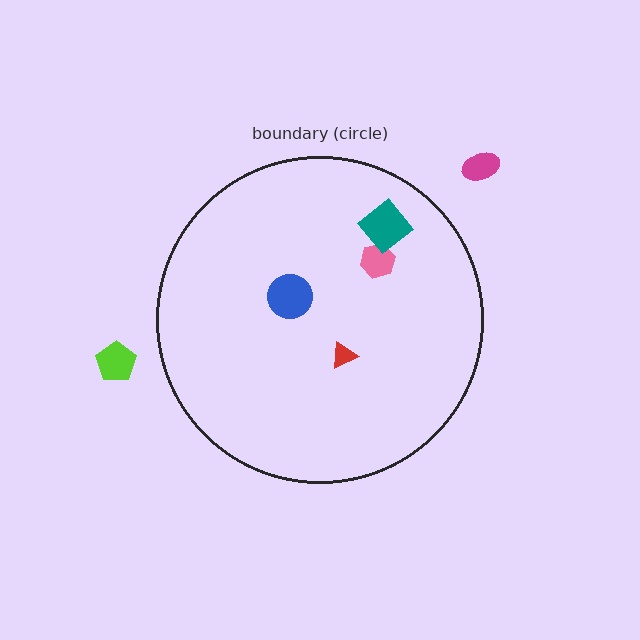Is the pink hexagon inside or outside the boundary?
Inside.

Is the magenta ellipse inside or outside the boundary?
Outside.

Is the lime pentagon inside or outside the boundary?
Outside.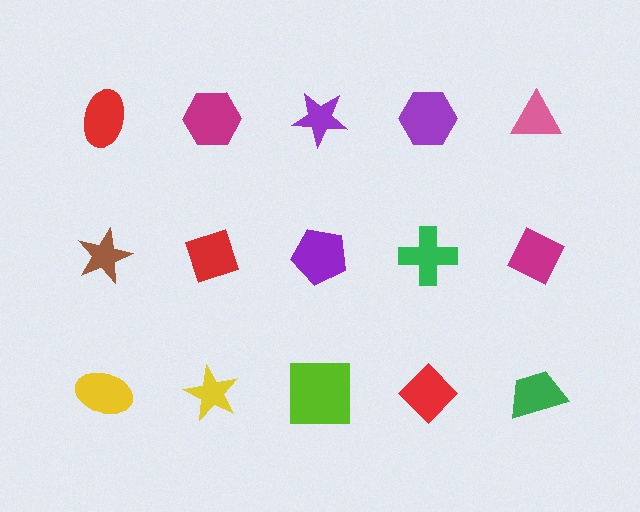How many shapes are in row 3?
5 shapes.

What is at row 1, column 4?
A purple hexagon.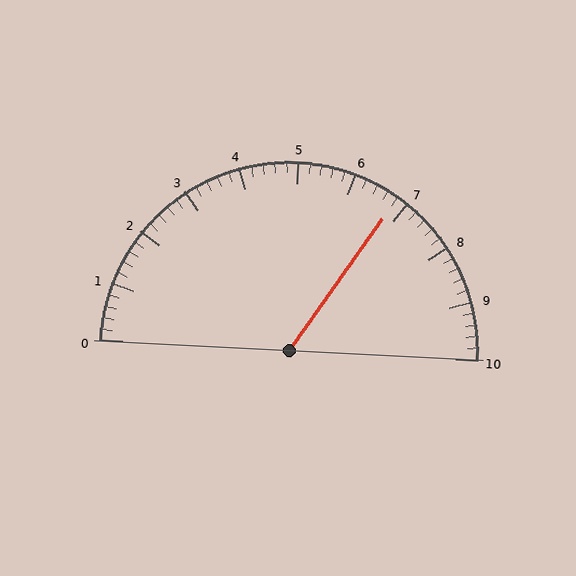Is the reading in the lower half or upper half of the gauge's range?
The reading is in the upper half of the range (0 to 10).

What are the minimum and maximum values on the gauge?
The gauge ranges from 0 to 10.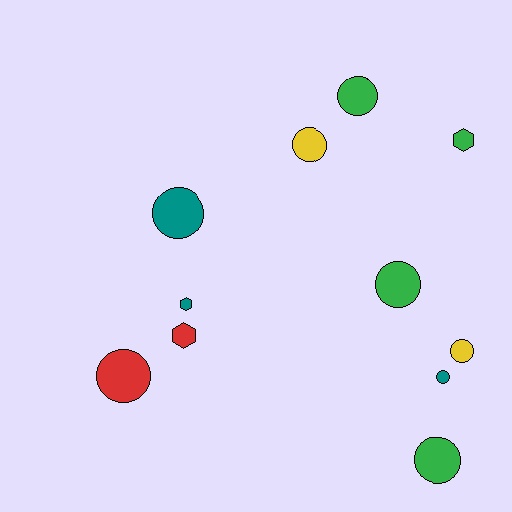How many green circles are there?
There are 3 green circles.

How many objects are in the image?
There are 11 objects.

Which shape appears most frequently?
Circle, with 8 objects.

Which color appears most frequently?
Green, with 4 objects.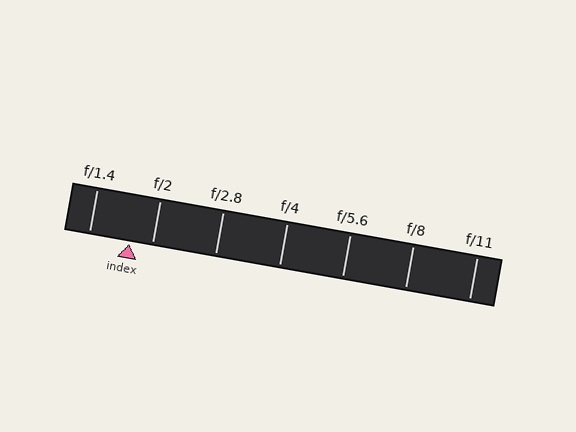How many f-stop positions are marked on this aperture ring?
There are 7 f-stop positions marked.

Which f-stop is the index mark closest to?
The index mark is closest to f/2.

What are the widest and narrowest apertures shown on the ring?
The widest aperture shown is f/1.4 and the narrowest is f/11.